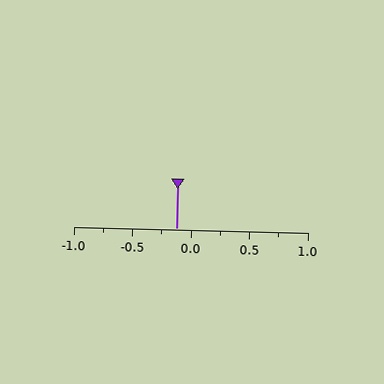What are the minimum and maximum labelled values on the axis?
The axis runs from -1.0 to 1.0.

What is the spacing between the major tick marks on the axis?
The major ticks are spaced 0.5 apart.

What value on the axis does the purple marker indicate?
The marker indicates approximately -0.12.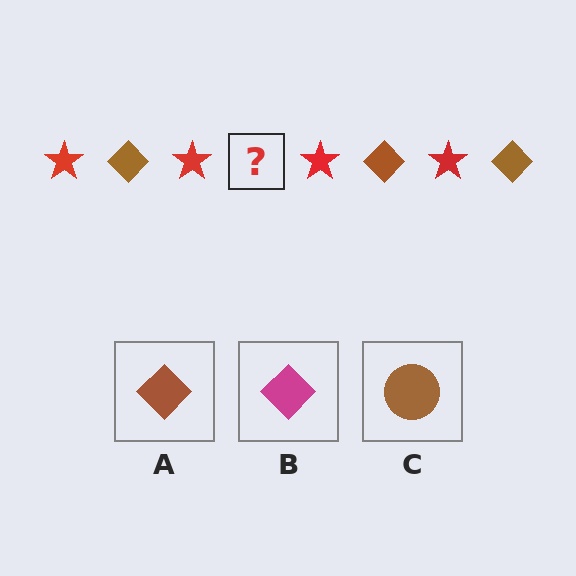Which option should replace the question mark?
Option A.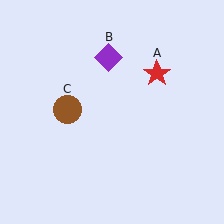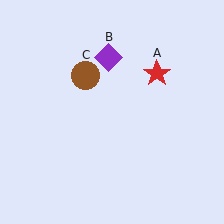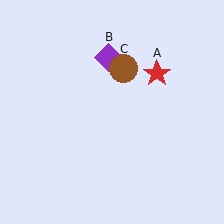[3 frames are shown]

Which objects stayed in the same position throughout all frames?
Red star (object A) and purple diamond (object B) remained stationary.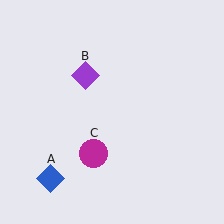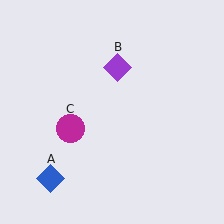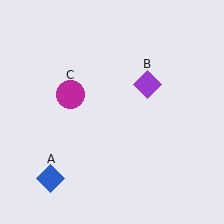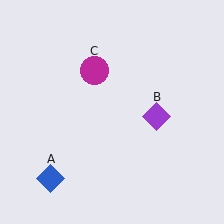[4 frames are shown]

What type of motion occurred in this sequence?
The purple diamond (object B), magenta circle (object C) rotated clockwise around the center of the scene.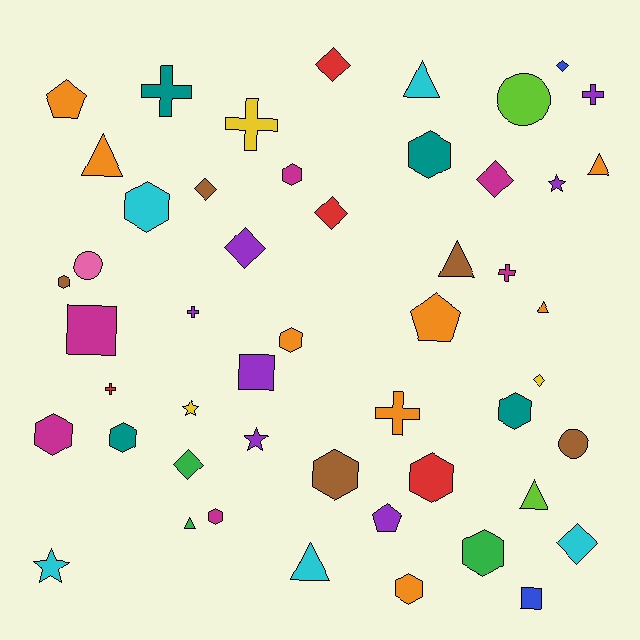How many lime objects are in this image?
There are 2 lime objects.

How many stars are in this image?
There are 4 stars.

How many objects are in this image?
There are 50 objects.